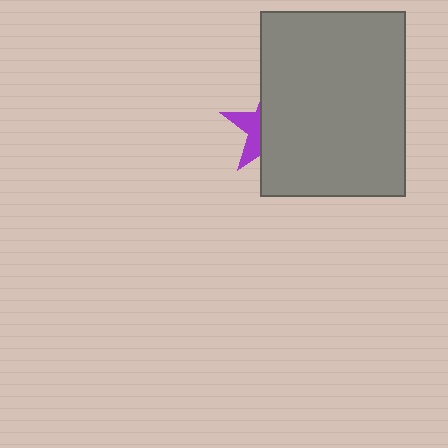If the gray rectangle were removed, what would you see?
You would see the complete purple star.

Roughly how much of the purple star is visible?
A small part of it is visible (roughly 33%).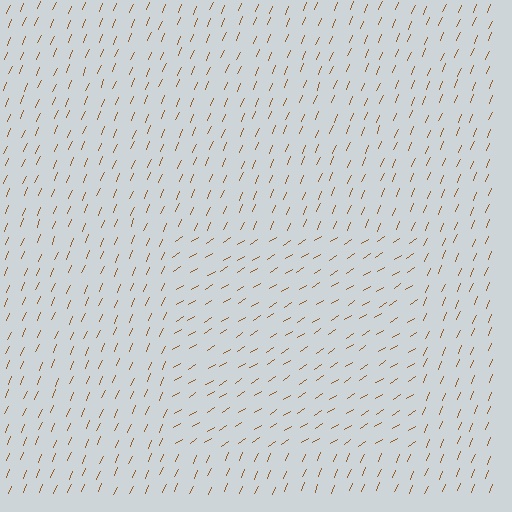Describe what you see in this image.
The image is filled with small brown line segments. A rectangle region in the image has lines oriented differently from the surrounding lines, creating a visible texture boundary.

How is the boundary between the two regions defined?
The boundary is defined purely by a change in line orientation (approximately 34 degrees difference). All lines are the same color and thickness.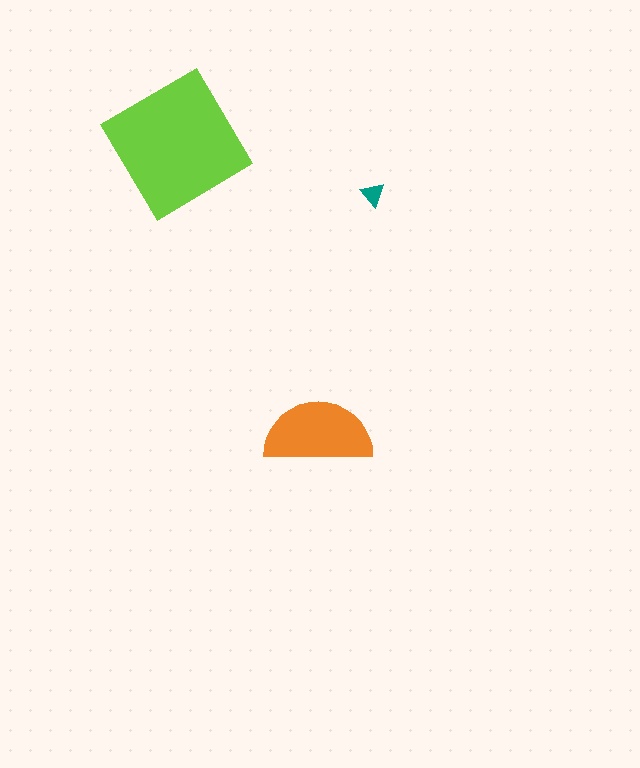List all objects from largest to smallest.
The lime diamond, the orange semicircle, the teal triangle.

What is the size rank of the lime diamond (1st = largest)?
1st.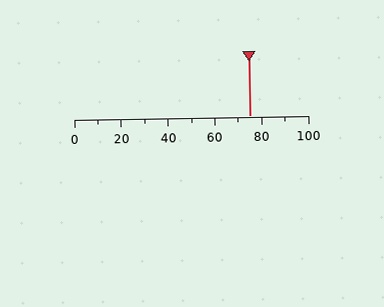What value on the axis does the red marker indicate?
The marker indicates approximately 75.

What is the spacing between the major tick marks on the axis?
The major ticks are spaced 20 apart.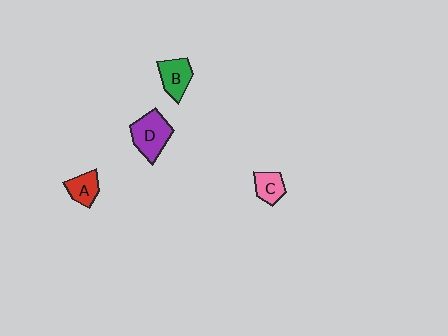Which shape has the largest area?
Shape D (purple).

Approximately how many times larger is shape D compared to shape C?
Approximately 1.7 times.